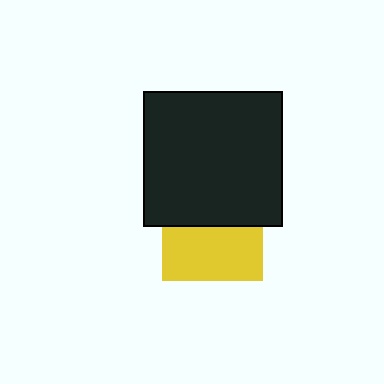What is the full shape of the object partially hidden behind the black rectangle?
The partially hidden object is a yellow square.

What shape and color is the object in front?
The object in front is a black rectangle.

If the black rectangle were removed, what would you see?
You would see the complete yellow square.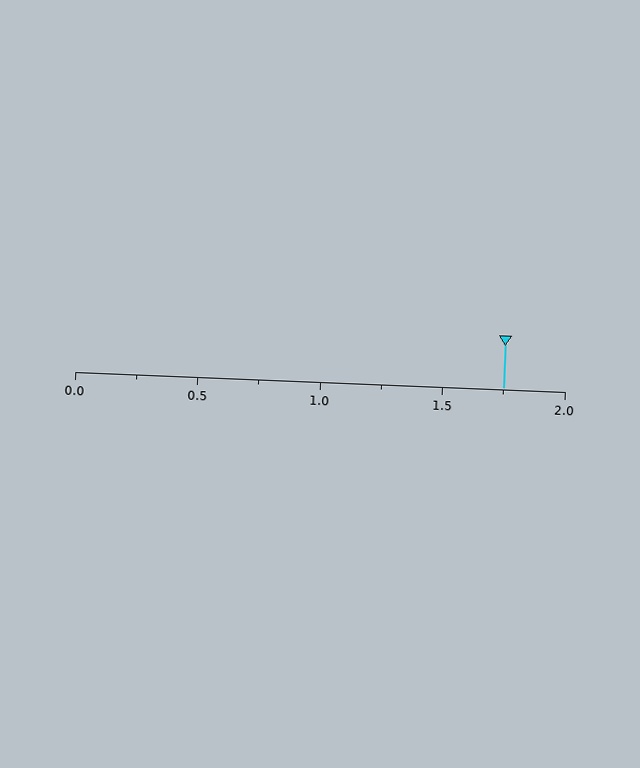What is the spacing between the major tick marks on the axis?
The major ticks are spaced 0.5 apart.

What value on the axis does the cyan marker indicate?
The marker indicates approximately 1.75.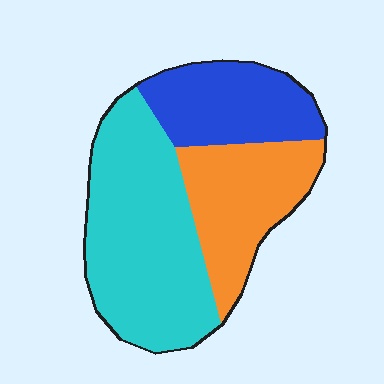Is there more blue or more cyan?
Cyan.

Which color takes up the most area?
Cyan, at roughly 50%.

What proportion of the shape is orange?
Orange takes up about one quarter (1/4) of the shape.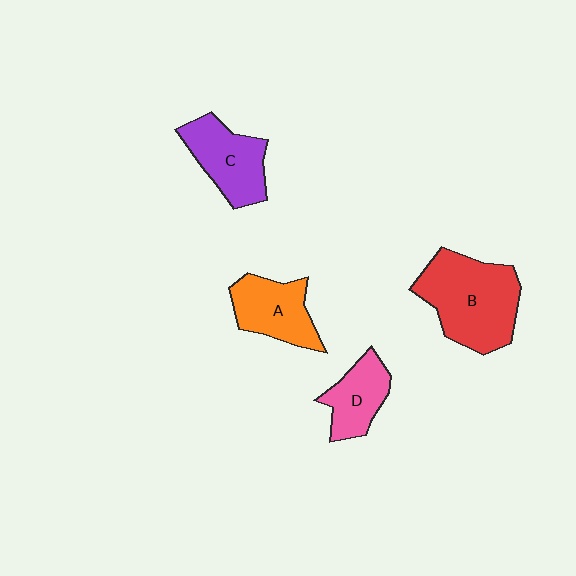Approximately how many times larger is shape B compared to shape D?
Approximately 2.0 times.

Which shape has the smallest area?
Shape D (pink).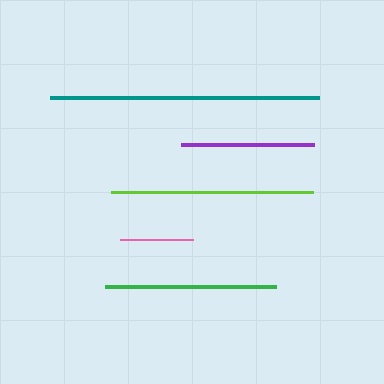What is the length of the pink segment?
The pink segment is approximately 72 pixels long.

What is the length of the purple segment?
The purple segment is approximately 133 pixels long.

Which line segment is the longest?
The teal line is the longest at approximately 269 pixels.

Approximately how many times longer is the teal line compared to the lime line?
The teal line is approximately 1.3 times the length of the lime line.